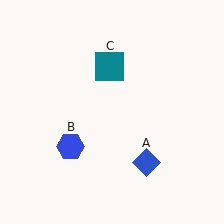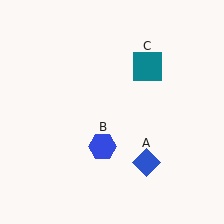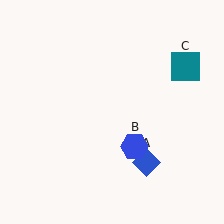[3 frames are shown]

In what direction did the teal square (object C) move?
The teal square (object C) moved right.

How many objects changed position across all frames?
2 objects changed position: blue hexagon (object B), teal square (object C).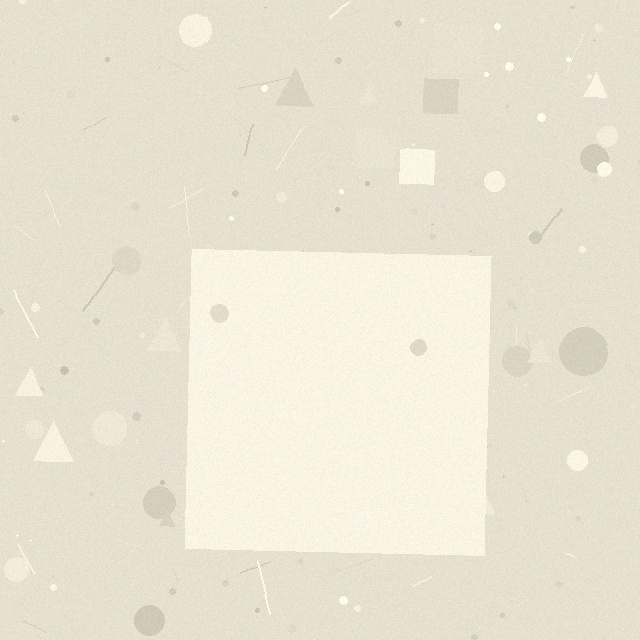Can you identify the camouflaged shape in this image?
The camouflaged shape is a square.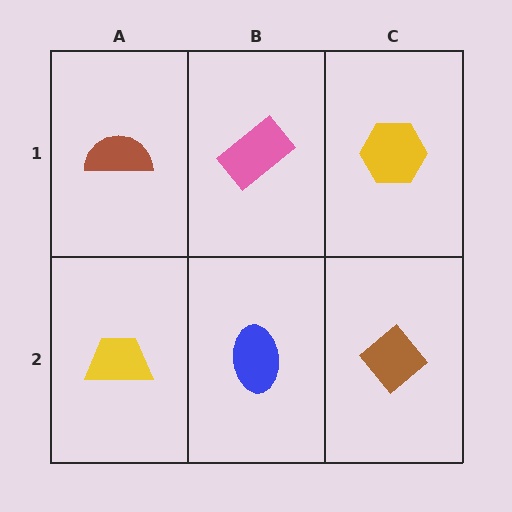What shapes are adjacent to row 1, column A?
A yellow trapezoid (row 2, column A), a pink rectangle (row 1, column B).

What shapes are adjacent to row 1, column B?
A blue ellipse (row 2, column B), a brown semicircle (row 1, column A), a yellow hexagon (row 1, column C).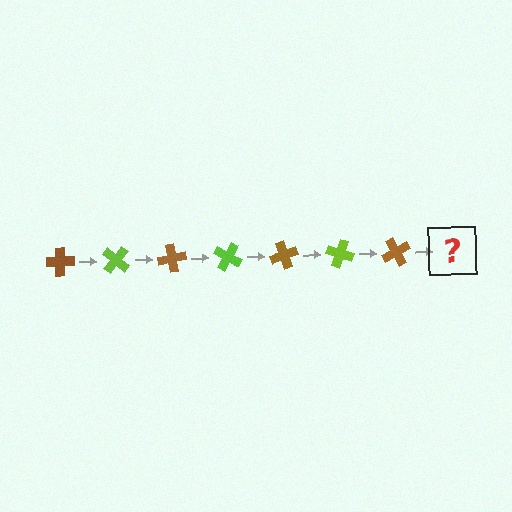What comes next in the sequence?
The next element should be a lime cross, rotated 280 degrees from the start.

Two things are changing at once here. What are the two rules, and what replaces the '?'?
The two rules are that it rotates 40 degrees each step and the color cycles through brown and lime. The '?' should be a lime cross, rotated 280 degrees from the start.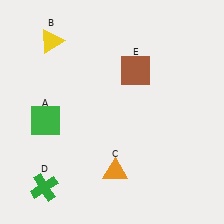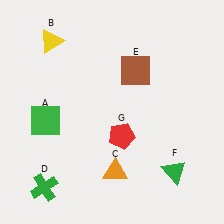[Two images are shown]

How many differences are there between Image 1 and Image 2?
There are 2 differences between the two images.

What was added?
A green triangle (F), a red pentagon (G) were added in Image 2.